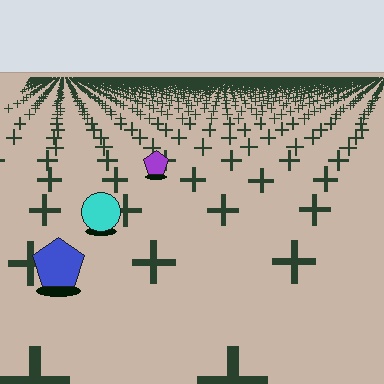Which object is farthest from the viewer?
The purple pentagon is farthest from the viewer. It appears smaller and the ground texture around it is denser.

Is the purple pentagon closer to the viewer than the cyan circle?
No. The cyan circle is closer — you can tell from the texture gradient: the ground texture is coarser near it.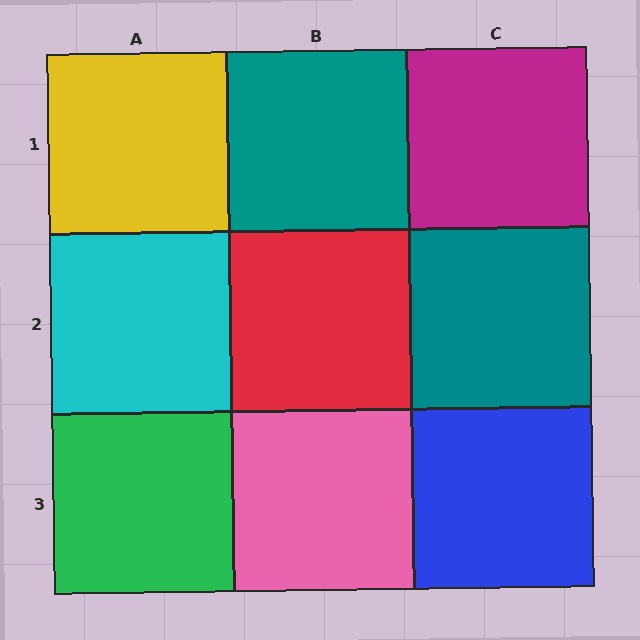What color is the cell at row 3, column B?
Pink.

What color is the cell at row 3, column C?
Blue.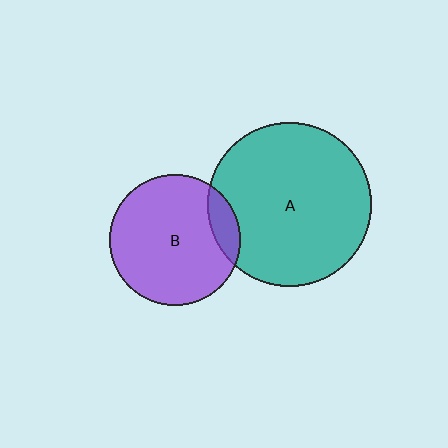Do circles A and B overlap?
Yes.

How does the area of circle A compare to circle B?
Approximately 1.6 times.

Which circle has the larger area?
Circle A (teal).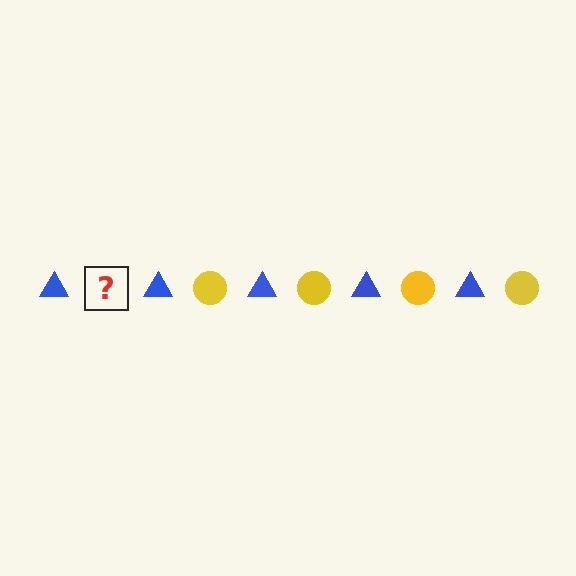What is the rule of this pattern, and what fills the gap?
The rule is that the pattern alternates between blue triangle and yellow circle. The gap should be filled with a yellow circle.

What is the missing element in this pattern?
The missing element is a yellow circle.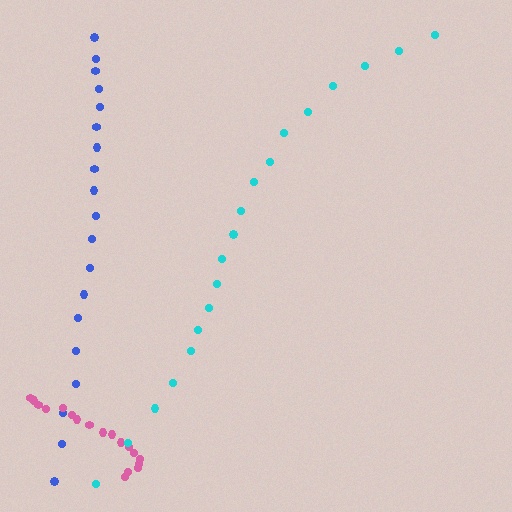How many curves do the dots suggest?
There are 3 distinct paths.